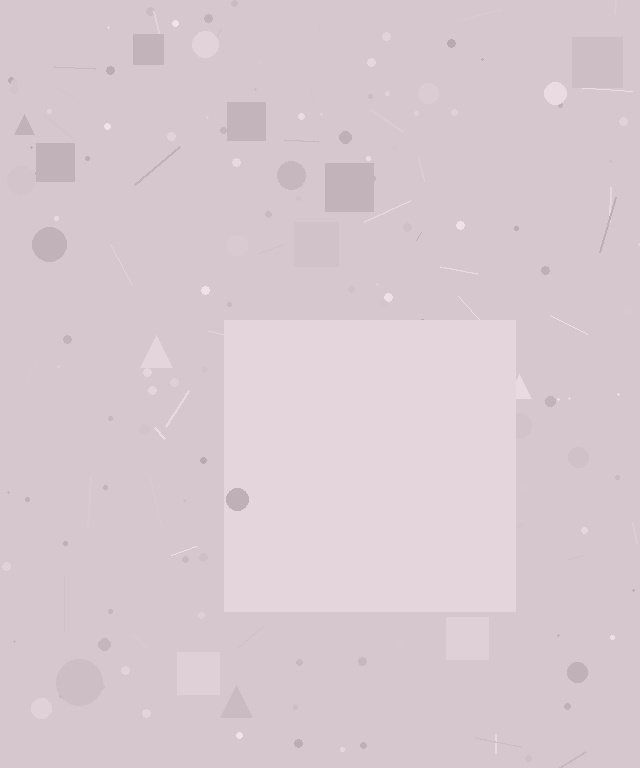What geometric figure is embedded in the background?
A square is embedded in the background.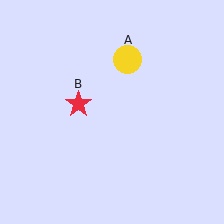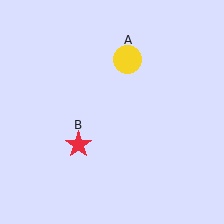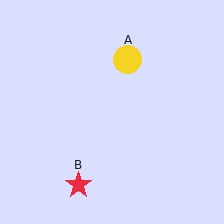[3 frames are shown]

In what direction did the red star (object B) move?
The red star (object B) moved down.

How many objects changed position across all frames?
1 object changed position: red star (object B).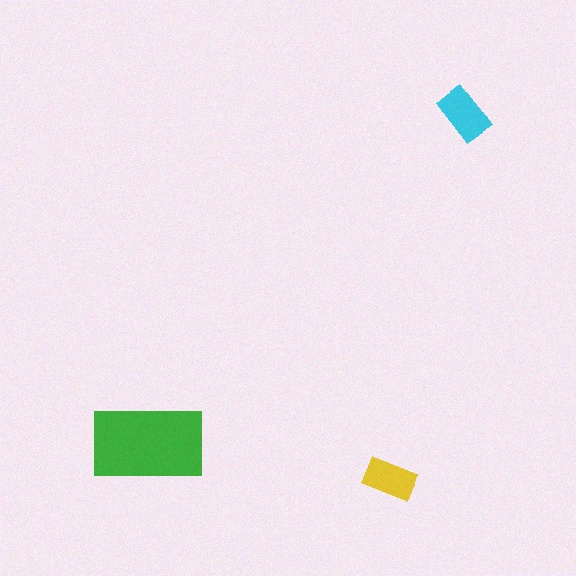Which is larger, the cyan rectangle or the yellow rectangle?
The cyan one.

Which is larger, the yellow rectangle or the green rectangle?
The green one.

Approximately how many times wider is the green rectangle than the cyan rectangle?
About 2 times wider.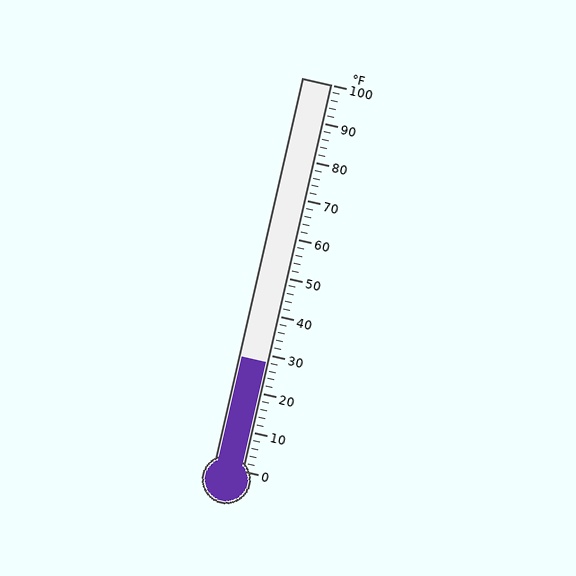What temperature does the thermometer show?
The thermometer shows approximately 28°F.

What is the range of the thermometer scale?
The thermometer scale ranges from 0°F to 100°F.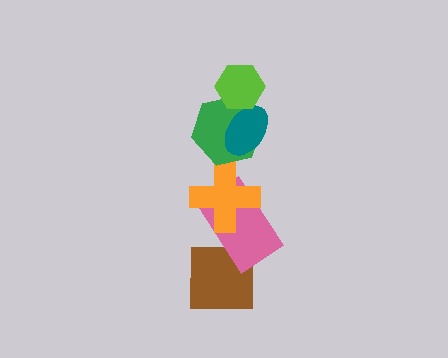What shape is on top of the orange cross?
The green hexagon is on top of the orange cross.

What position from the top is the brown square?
The brown square is 6th from the top.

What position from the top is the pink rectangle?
The pink rectangle is 5th from the top.